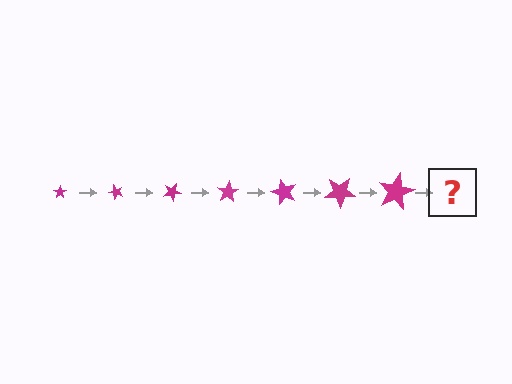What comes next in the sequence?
The next element should be a star, larger than the previous one and rotated 350 degrees from the start.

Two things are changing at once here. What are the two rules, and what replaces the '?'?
The two rules are that the star grows larger each step and it rotates 50 degrees each step. The '?' should be a star, larger than the previous one and rotated 350 degrees from the start.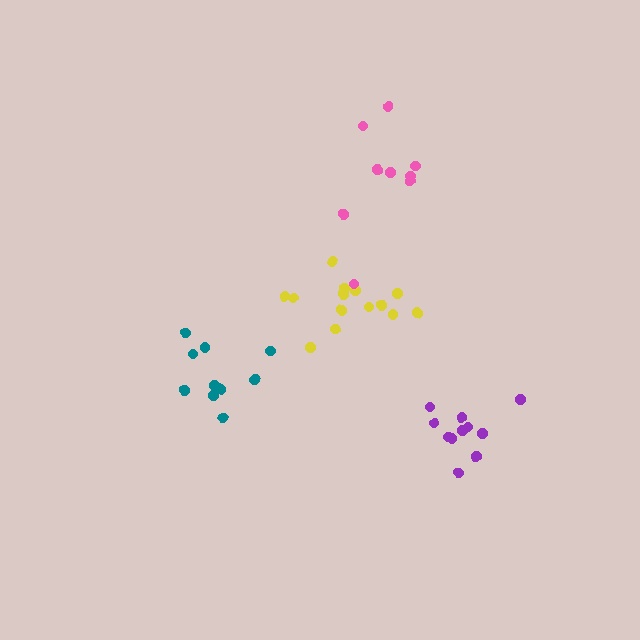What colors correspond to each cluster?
The clusters are colored: yellow, pink, teal, purple.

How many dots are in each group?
Group 1: 14 dots, Group 2: 9 dots, Group 3: 10 dots, Group 4: 11 dots (44 total).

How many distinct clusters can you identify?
There are 4 distinct clusters.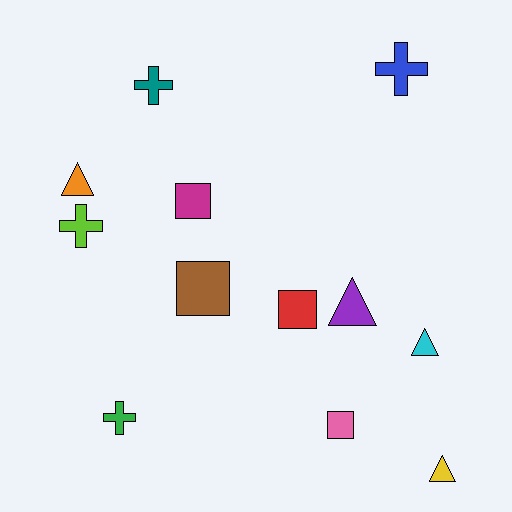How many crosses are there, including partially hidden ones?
There are 4 crosses.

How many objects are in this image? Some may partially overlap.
There are 12 objects.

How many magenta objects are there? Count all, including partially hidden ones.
There is 1 magenta object.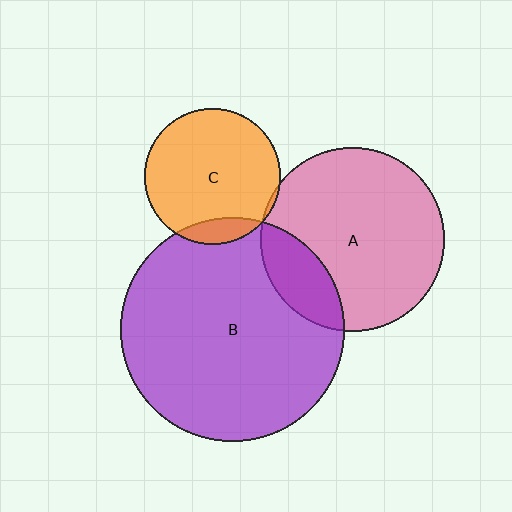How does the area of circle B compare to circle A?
Approximately 1.5 times.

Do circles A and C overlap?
Yes.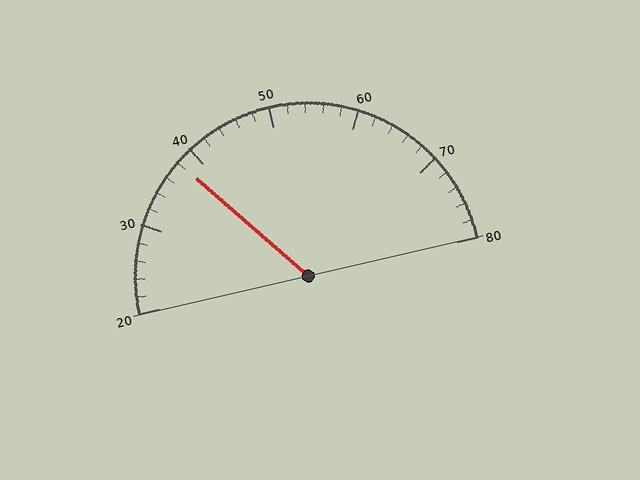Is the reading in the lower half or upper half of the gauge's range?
The reading is in the lower half of the range (20 to 80).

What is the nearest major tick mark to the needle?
The nearest major tick mark is 40.